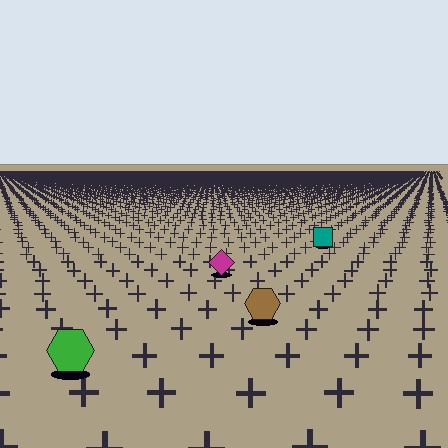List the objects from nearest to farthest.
From nearest to farthest: the green hexagon, the brown hexagon, the magenta diamond, the teal square.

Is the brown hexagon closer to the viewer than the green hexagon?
No. The green hexagon is closer — you can tell from the texture gradient: the ground texture is coarser near it.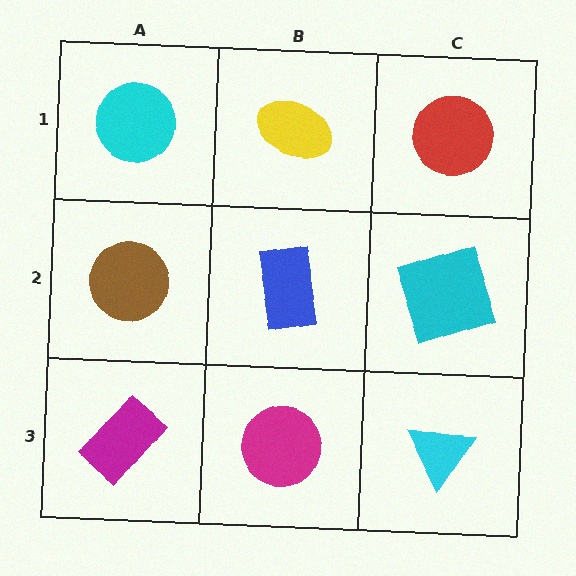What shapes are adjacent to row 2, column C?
A red circle (row 1, column C), a cyan triangle (row 3, column C), a blue rectangle (row 2, column B).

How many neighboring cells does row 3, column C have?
2.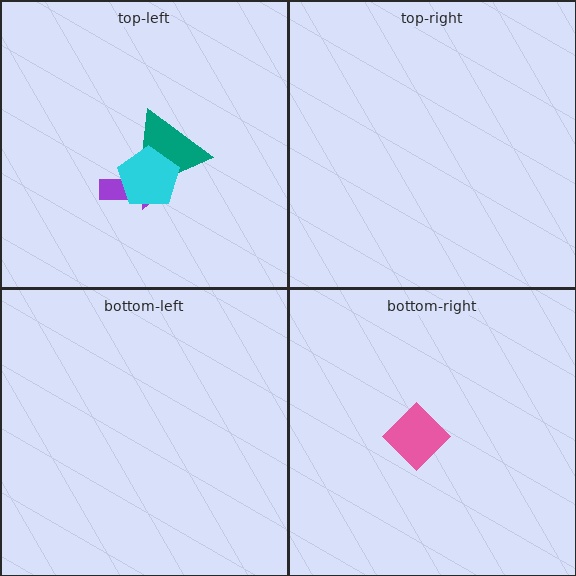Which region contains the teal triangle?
The top-left region.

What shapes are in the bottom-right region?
The pink diamond.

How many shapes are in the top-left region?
3.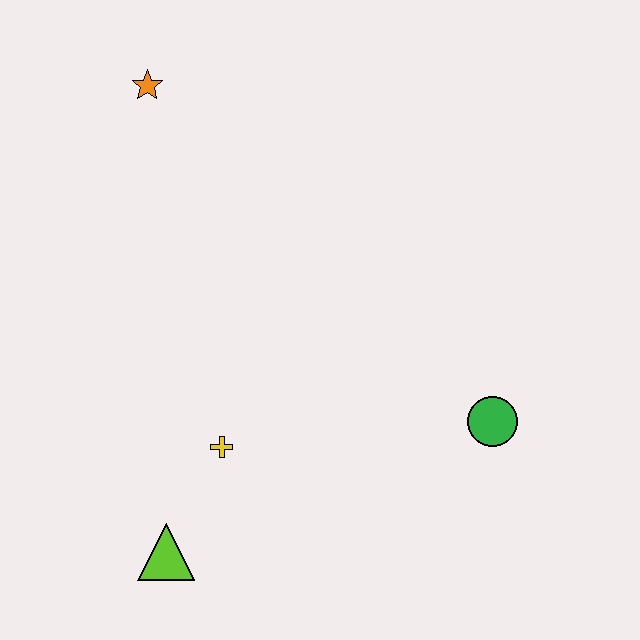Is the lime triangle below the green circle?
Yes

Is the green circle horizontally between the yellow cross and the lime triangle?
No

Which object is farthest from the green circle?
The orange star is farthest from the green circle.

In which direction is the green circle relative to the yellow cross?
The green circle is to the right of the yellow cross.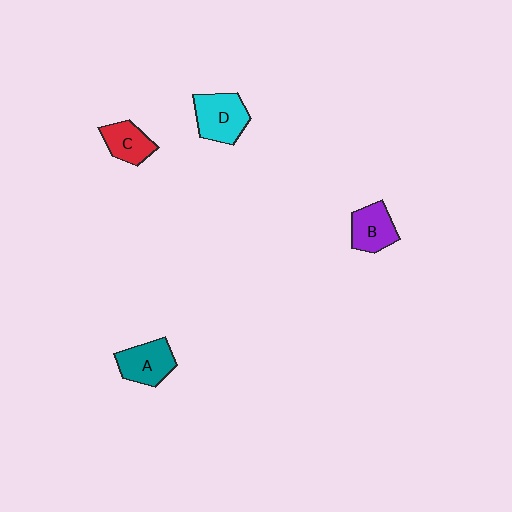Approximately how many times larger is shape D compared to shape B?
Approximately 1.3 times.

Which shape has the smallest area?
Shape C (red).